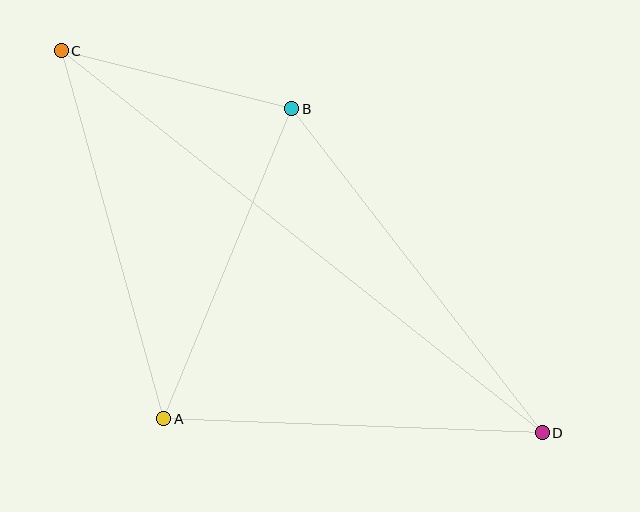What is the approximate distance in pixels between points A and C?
The distance between A and C is approximately 382 pixels.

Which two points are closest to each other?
Points B and C are closest to each other.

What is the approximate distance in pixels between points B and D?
The distance between B and D is approximately 410 pixels.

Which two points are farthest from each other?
Points C and D are farthest from each other.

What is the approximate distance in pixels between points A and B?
The distance between A and B is approximately 335 pixels.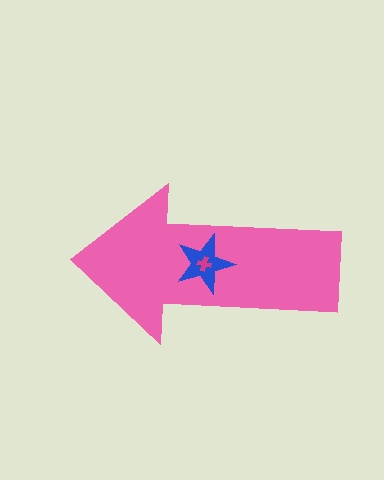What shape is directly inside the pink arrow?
The blue star.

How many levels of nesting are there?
3.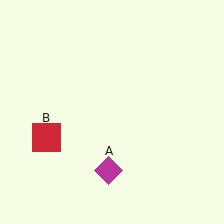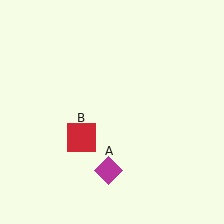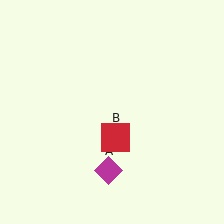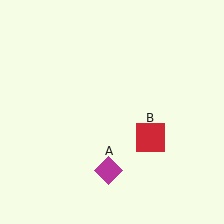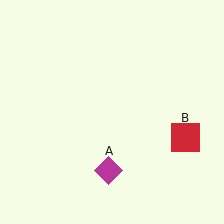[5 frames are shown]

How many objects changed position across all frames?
1 object changed position: red square (object B).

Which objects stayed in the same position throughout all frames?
Magenta diamond (object A) remained stationary.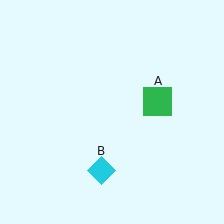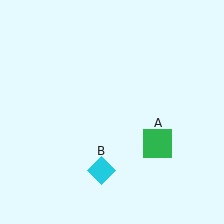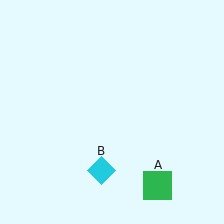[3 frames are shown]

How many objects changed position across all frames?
1 object changed position: green square (object A).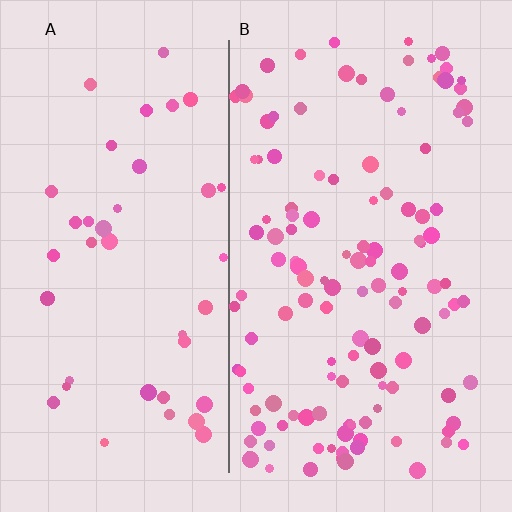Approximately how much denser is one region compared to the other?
Approximately 2.9× — region B over region A.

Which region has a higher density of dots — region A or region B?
B (the right).